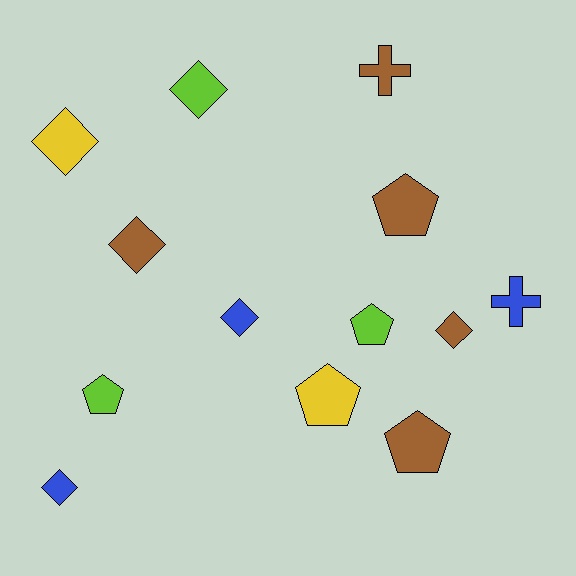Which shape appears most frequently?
Diamond, with 6 objects.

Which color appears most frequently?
Brown, with 5 objects.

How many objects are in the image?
There are 13 objects.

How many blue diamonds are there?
There are 2 blue diamonds.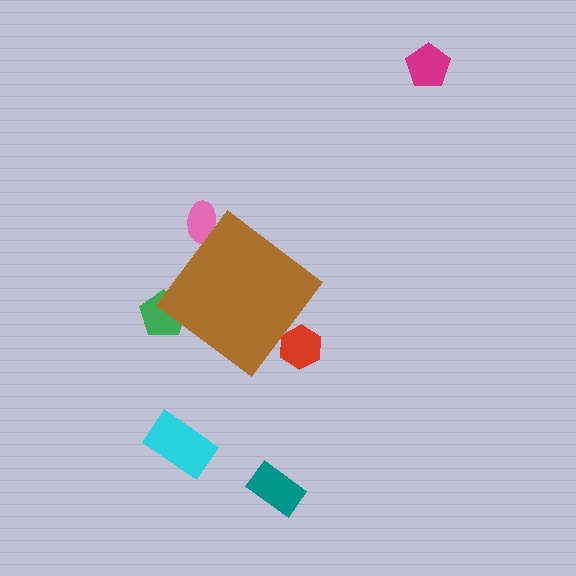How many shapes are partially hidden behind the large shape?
3 shapes are partially hidden.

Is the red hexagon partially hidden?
Yes, the red hexagon is partially hidden behind the brown diamond.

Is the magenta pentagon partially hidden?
No, the magenta pentagon is fully visible.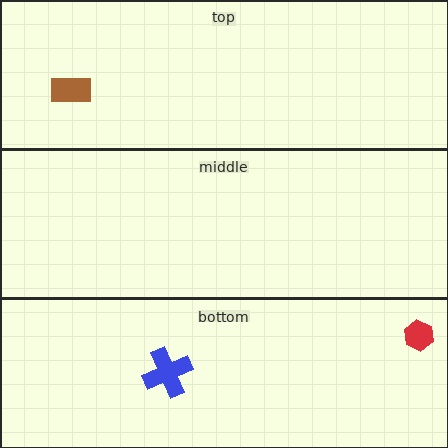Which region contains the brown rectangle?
The top region.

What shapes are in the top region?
The brown rectangle.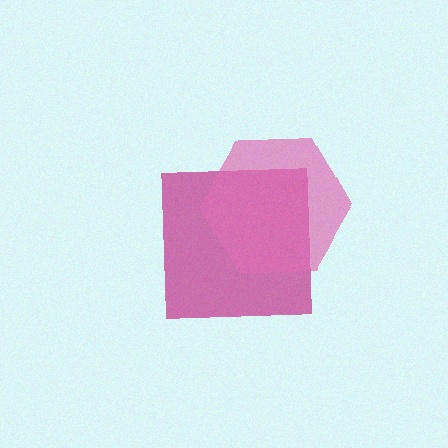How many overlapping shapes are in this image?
There are 2 overlapping shapes in the image.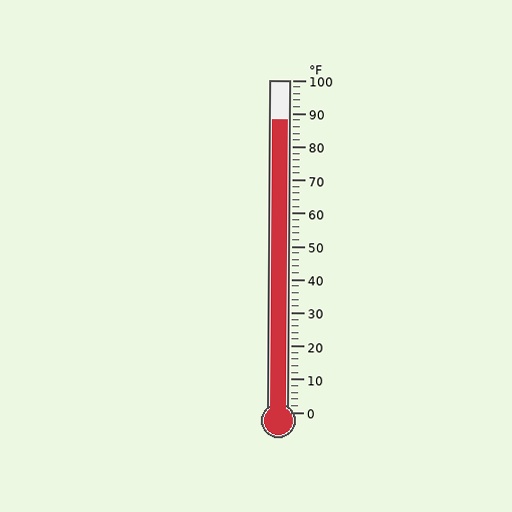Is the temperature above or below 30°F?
The temperature is above 30°F.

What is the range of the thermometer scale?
The thermometer scale ranges from 0°F to 100°F.